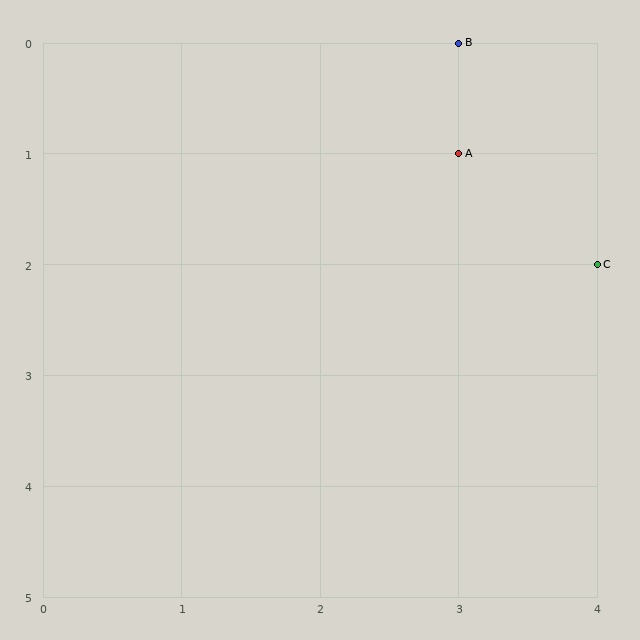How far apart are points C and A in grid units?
Points C and A are 1 column and 1 row apart (about 1.4 grid units diagonally).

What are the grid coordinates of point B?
Point B is at grid coordinates (3, 0).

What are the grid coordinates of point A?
Point A is at grid coordinates (3, 1).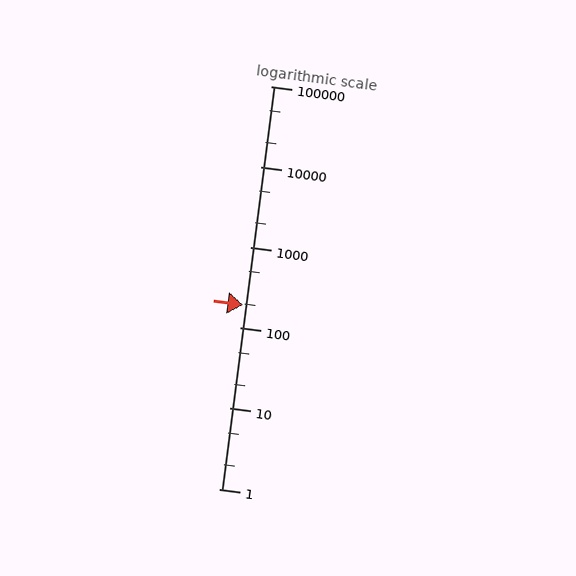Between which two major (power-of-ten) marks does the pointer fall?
The pointer is between 100 and 1000.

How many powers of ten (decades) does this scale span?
The scale spans 5 decades, from 1 to 100000.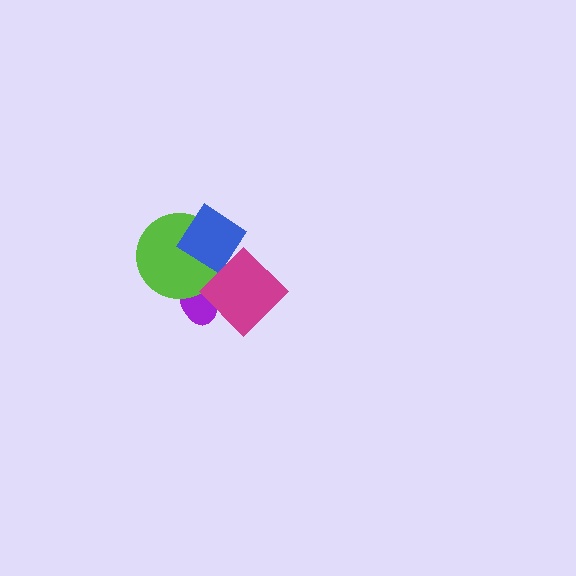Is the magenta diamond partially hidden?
No, no other shape covers it.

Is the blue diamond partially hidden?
Yes, it is partially covered by another shape.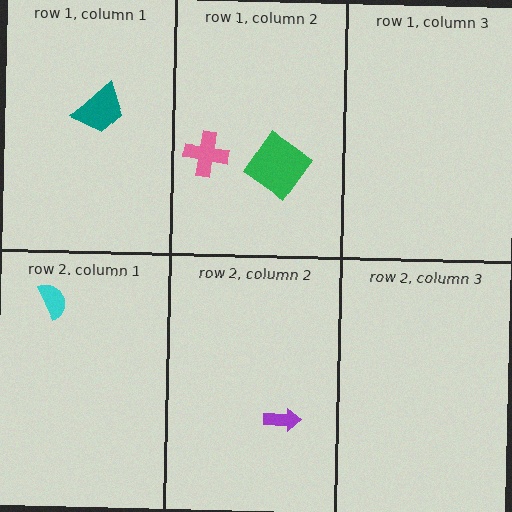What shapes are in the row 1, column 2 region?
The green diamond, the pink cross.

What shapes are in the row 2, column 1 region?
The cyan semicircle.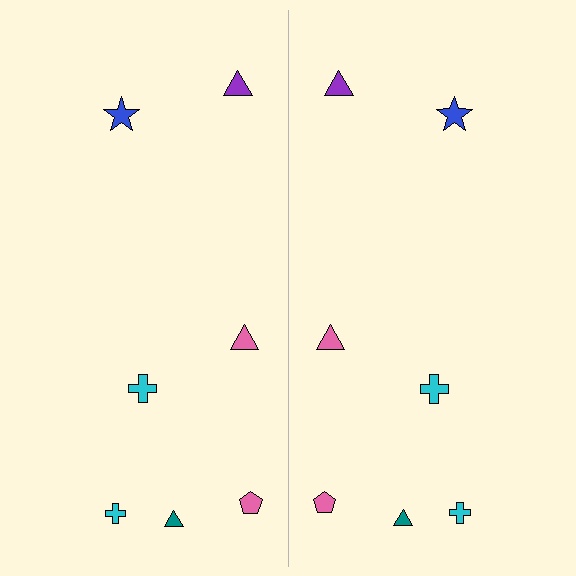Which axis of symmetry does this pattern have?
The pattern has a vertical axis of symmetry running through the center of the image.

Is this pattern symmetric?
Yes, this pattern has bilateral (reflection) symmetry.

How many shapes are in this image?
There are 14 shapes in this image.